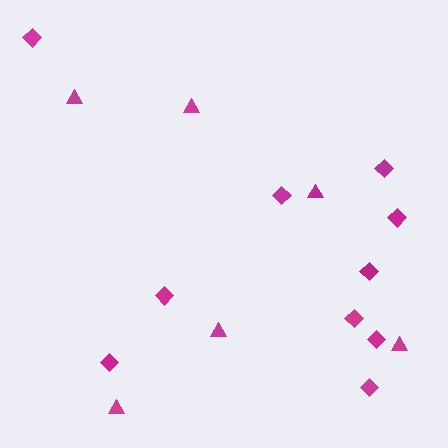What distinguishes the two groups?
There are 2 groups: one group of diamonds (10) and one group of triangles (6).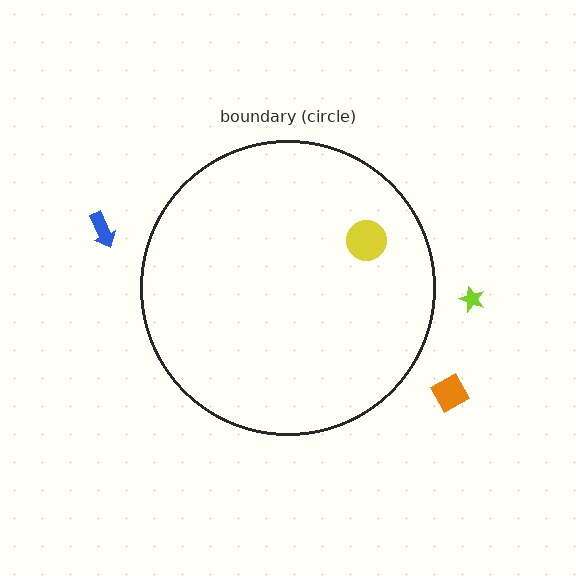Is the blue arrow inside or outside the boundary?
Outside.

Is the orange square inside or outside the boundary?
Outside.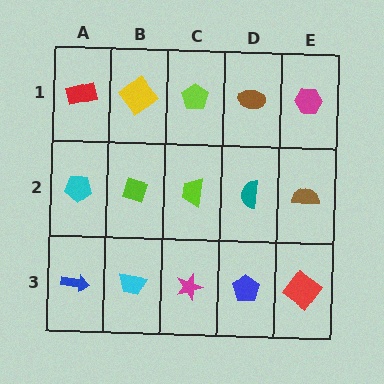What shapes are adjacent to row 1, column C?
A lime trapezoid (row 2, column C), a yellow diamond (row 1, column B), a brown ellipse (row 1, column D).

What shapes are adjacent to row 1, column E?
A brown semicircle (row 2, column E), a brown ellipse (row 1, column D).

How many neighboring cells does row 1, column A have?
2.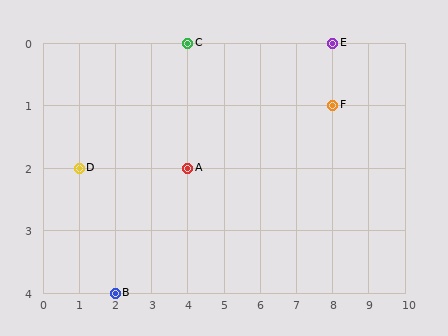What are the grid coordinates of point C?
Point C is at grid coordinates (4, 0).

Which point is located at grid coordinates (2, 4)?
Point B is at (2, 4).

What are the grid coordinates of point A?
Point A is at grid coordinates (4, 2).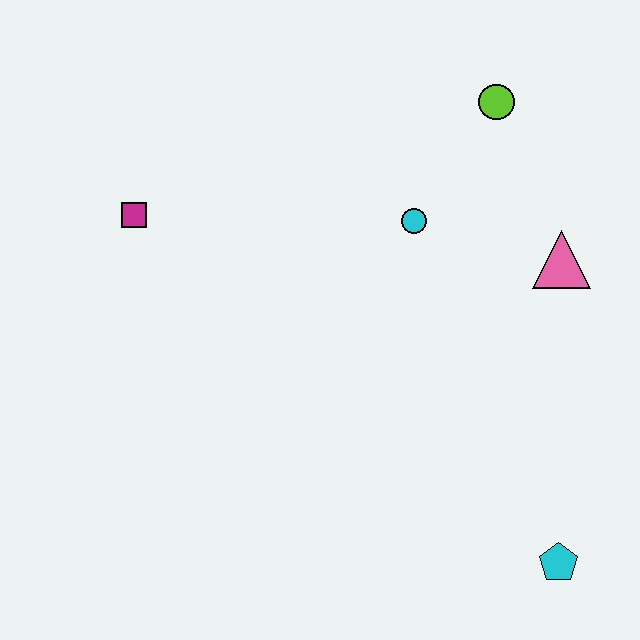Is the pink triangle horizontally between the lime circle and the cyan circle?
No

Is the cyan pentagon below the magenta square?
Yes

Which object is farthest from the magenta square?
The cyan pentagon is farthest from the magenta square.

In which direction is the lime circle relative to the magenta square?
The lime circle is to the right of the magenta square.